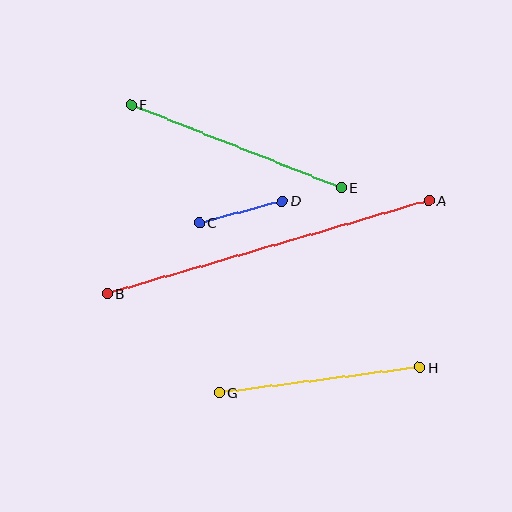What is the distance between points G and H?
The distance is approximately 202 pixels.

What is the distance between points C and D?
The distance is approximately 86 pixels.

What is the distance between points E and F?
The distance is approximately 226 pixels.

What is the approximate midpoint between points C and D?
The midpoint is at approximately (241, 212) pixels.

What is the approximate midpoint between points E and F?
The midpoint is at approximately (236, 146) pixels.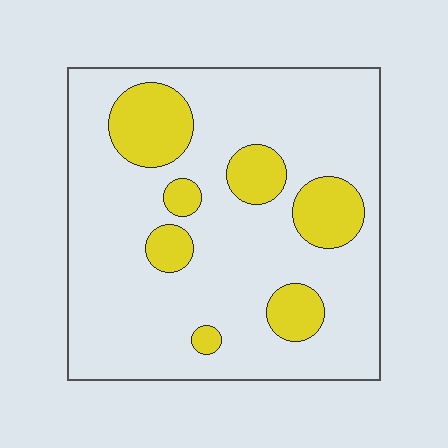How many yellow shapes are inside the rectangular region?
7.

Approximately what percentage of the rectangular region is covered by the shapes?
Approximately 20%.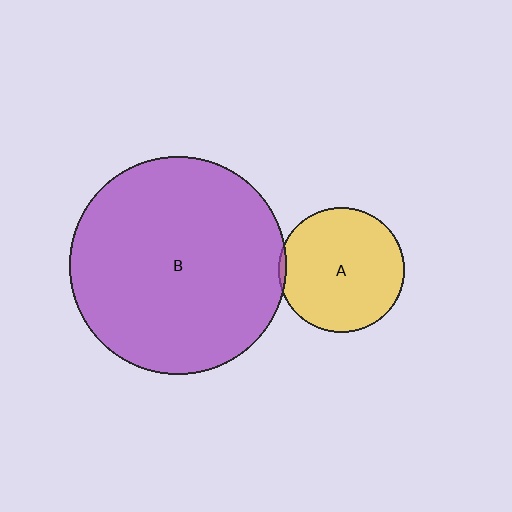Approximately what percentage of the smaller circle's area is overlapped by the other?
Approximately 5%.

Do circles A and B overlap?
Yes.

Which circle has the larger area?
Circle B (purple).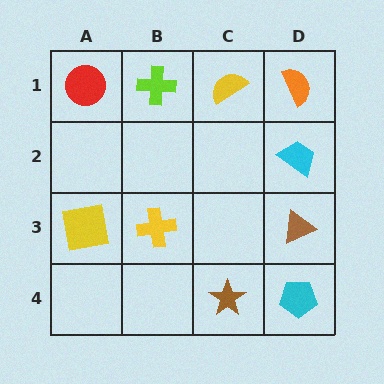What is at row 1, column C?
A yellow semicircle.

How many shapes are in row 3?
3 shapes.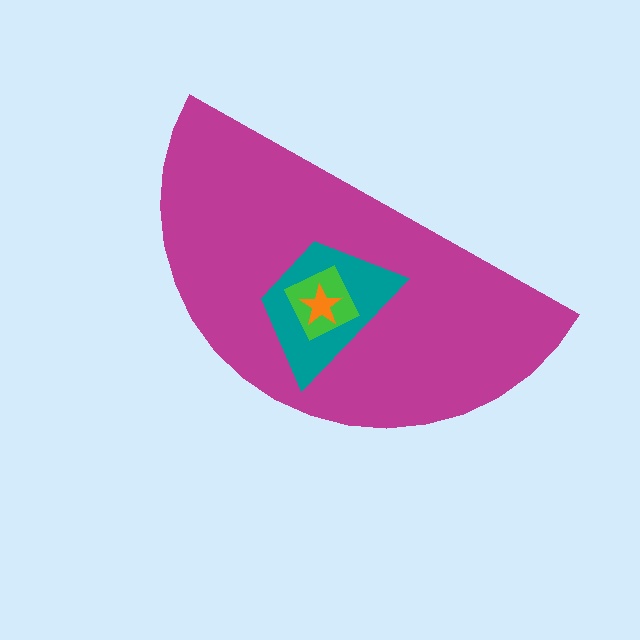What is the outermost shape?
The magenta semicircle.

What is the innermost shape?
The orange star.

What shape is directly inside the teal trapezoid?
The green diamond.